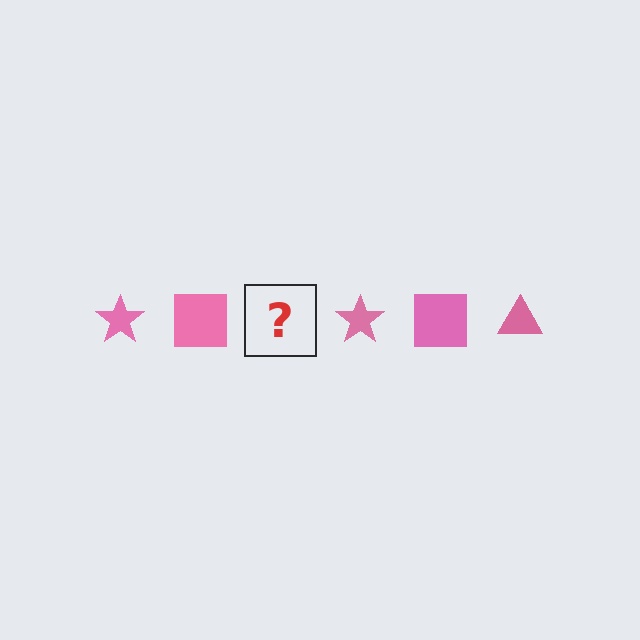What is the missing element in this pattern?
The missing element is a pink triangle.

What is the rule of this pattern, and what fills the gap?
The rule is that the pattern cycles through star, square, triangle shapes in pink. The gap should be filled with a pink triangle.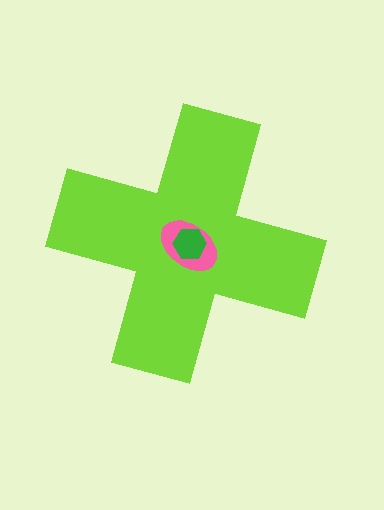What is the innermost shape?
The green hexagon.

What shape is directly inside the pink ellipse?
The green hexagon.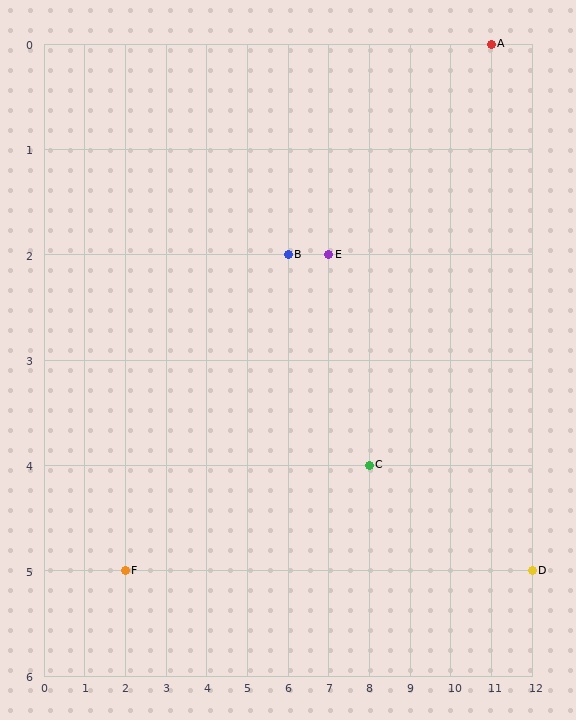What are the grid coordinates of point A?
Point A is at grid coordinates (11, 0).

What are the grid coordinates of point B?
Point B is at grid coordinates (6, 2).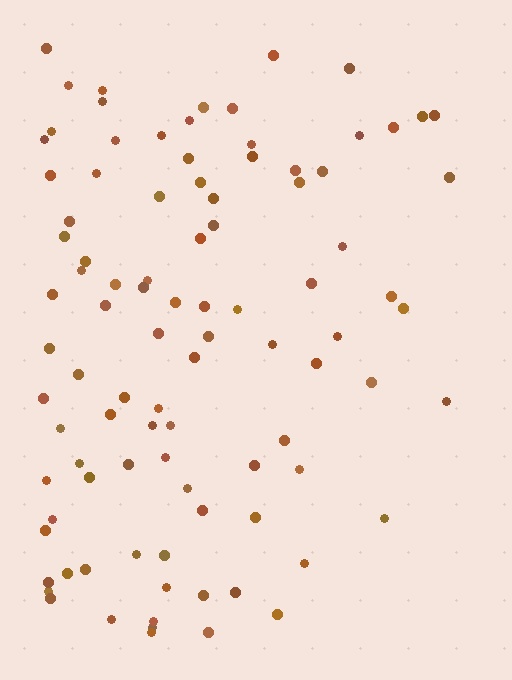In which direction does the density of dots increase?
From right to left, with the left side densest.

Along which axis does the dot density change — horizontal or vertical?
Horizontal.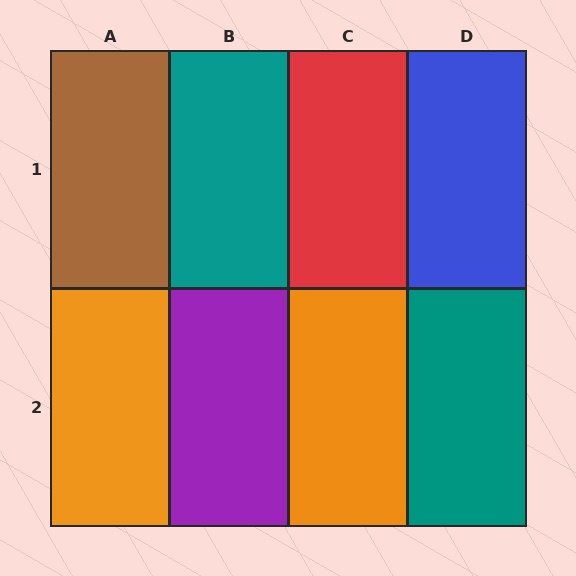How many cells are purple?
1 cell is purple.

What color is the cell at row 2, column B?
Purple.